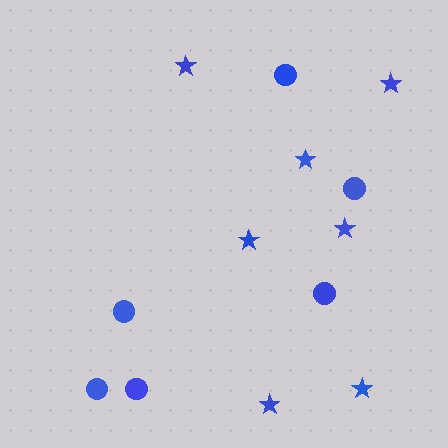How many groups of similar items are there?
There are 2 groups: one group of circles (6) and one group of stars (7).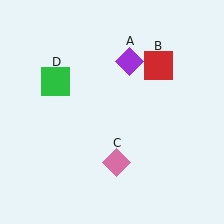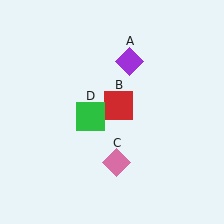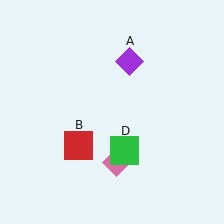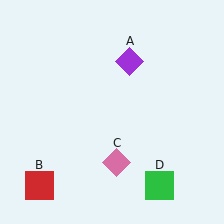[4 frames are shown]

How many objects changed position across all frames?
2 objects changed position: red square (object B), green square (object D).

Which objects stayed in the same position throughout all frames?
Purple diamond (object A) and pink diamond (object C) remained stationary.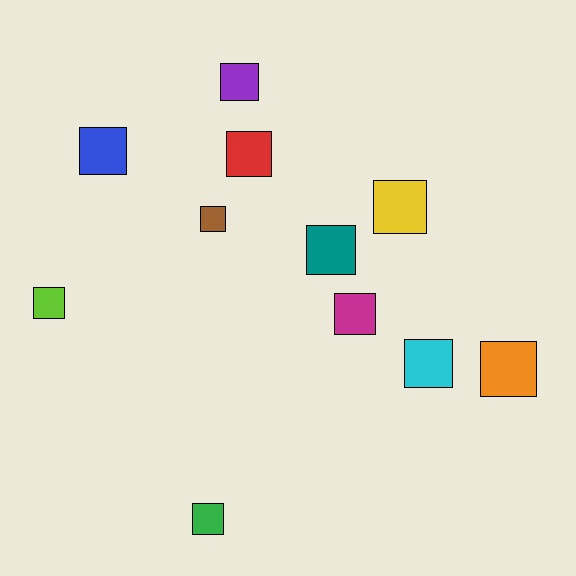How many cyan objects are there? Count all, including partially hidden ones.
There is 1 cyan object.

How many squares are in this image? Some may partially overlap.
There are 11 squares.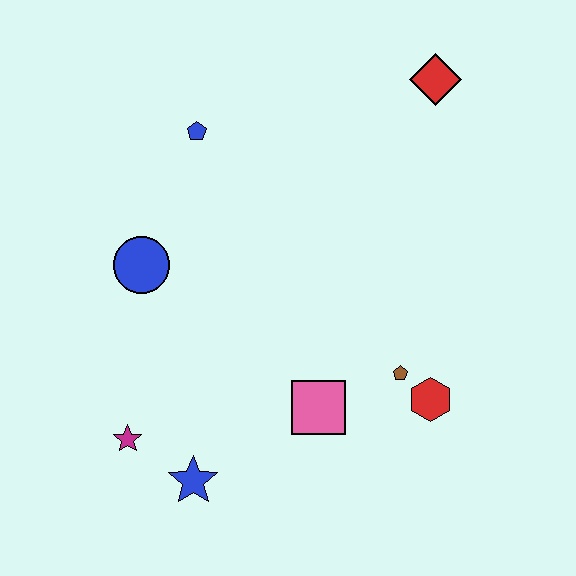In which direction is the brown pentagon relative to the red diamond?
The brown pentagon is below the red diamond.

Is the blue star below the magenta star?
Yes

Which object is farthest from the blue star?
The red diamond is farthest from the blue star.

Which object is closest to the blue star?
The magenta star is closest to the blue star.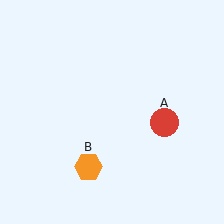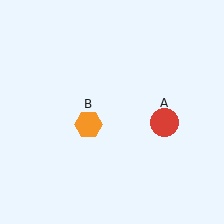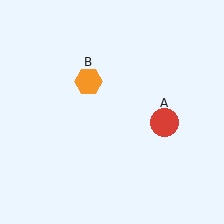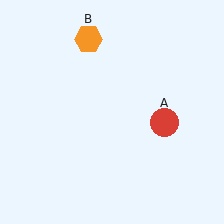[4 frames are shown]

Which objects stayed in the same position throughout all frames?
Red circle (object A) remained stationary.